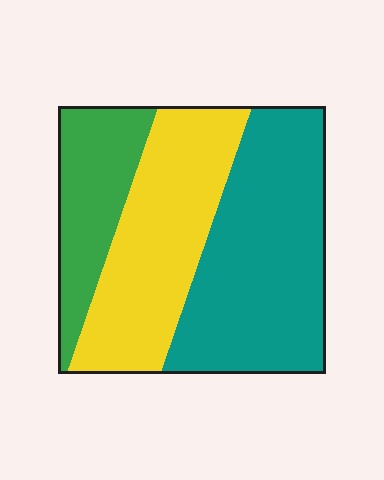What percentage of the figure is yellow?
Yellow takes up about one third (1/3) of the figure.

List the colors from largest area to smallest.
From largest to smallest: teal, yellow, green.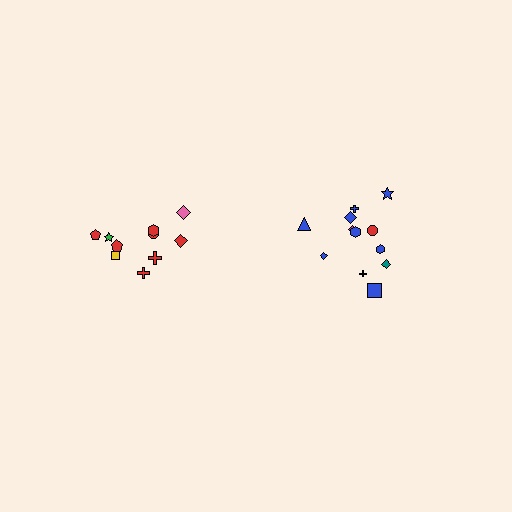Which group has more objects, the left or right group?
The right group.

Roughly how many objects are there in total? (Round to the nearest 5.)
Roughly 20 objects in total.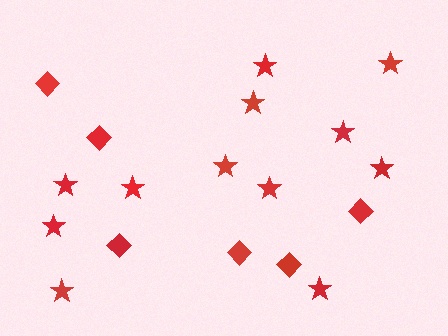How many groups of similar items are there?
There are 2 groups: one group of stars (12) and one group of diamonds (6).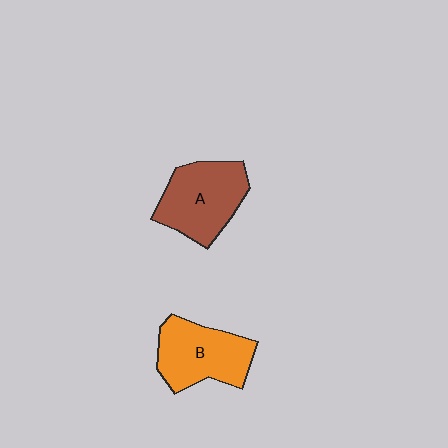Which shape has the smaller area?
Shape B (orange).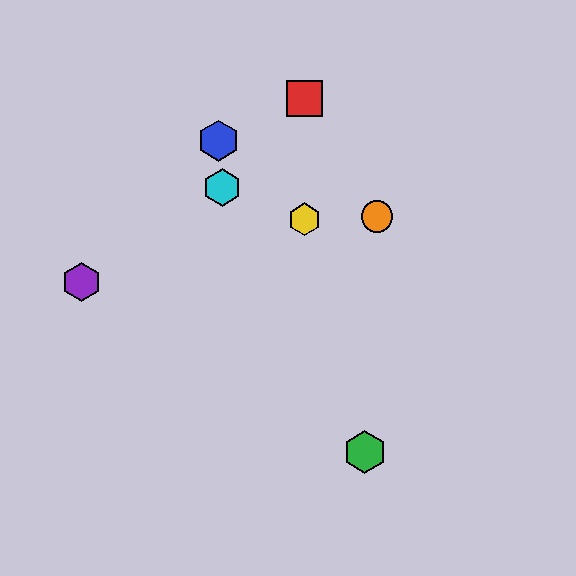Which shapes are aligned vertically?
The red square, the yellow hexagon are aligned vertically.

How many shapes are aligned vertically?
2 shapes (the red square, the yellow hexagon) are aligned vertically.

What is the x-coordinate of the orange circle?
The orange circle is at x≈377.